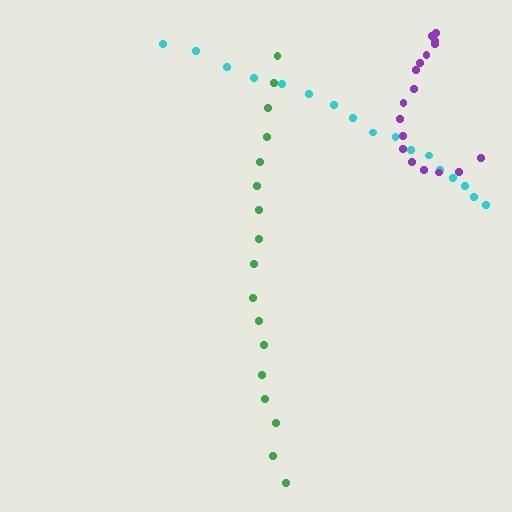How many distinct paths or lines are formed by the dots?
There are 3 distinct paths.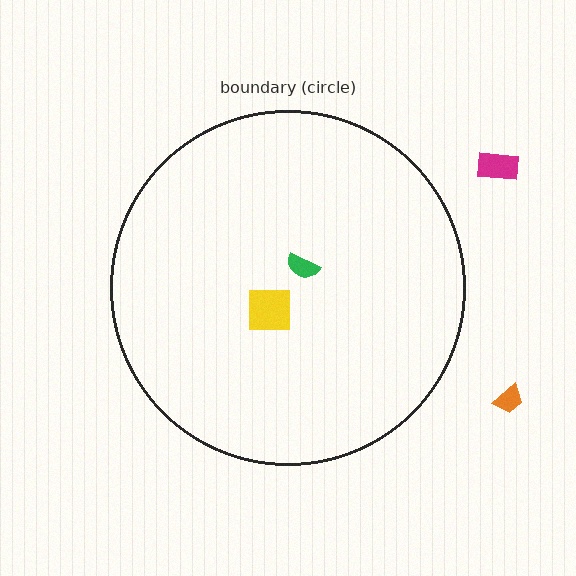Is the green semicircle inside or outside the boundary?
Inside.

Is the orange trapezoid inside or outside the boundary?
Outside.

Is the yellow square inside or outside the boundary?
Inside.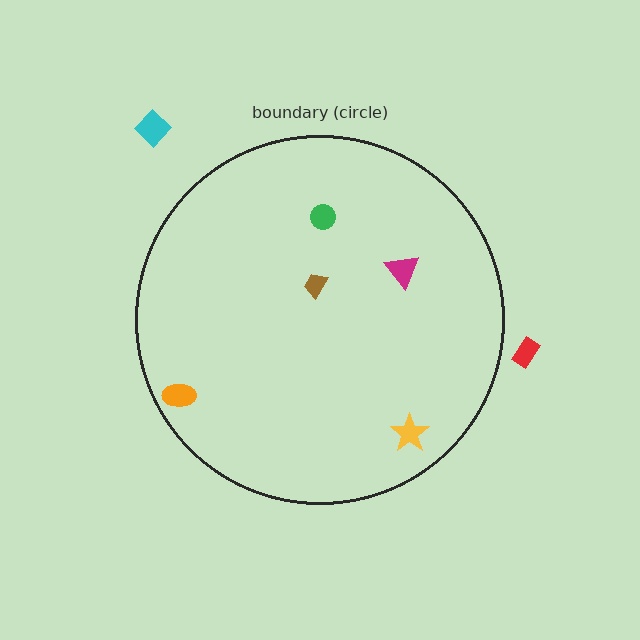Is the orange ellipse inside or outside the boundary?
Inside.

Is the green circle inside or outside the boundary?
Inside.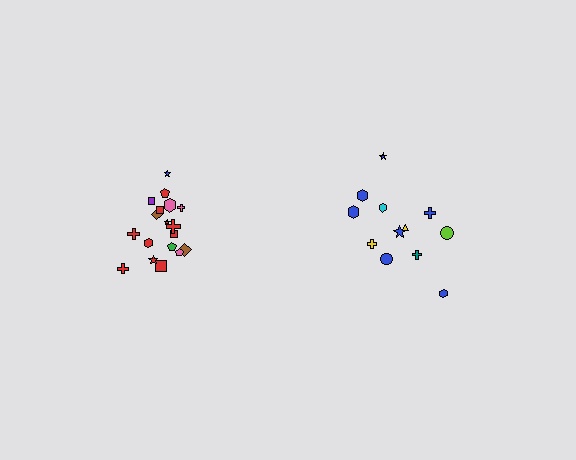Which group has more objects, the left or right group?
The left group.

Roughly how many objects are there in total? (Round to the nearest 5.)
Roughly 30 objects in total.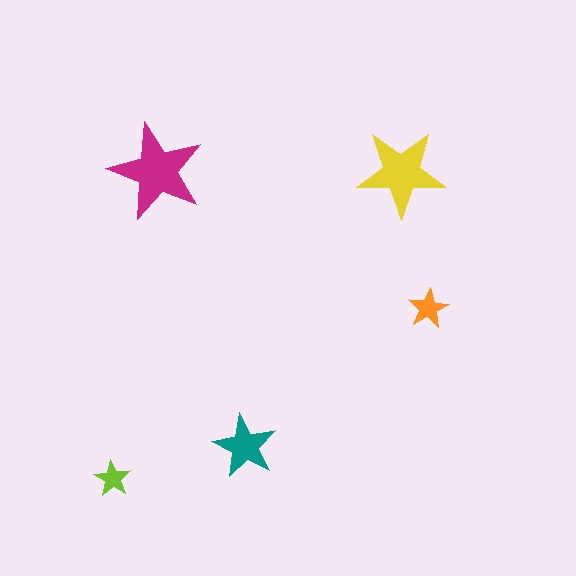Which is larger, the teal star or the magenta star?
The magenta one.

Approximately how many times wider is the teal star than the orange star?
About 1.5 times wider.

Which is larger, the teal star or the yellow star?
The yellow one.